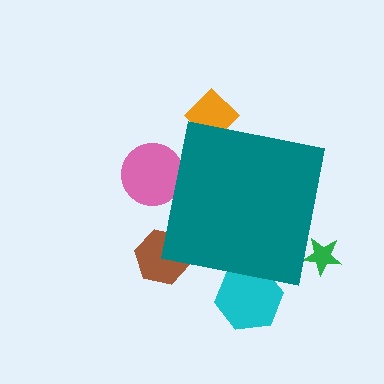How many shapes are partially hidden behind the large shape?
6 shapes are partially hidden.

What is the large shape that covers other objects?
A teal square.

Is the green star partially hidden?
Yes, the green star is partially hidden behind the teal square.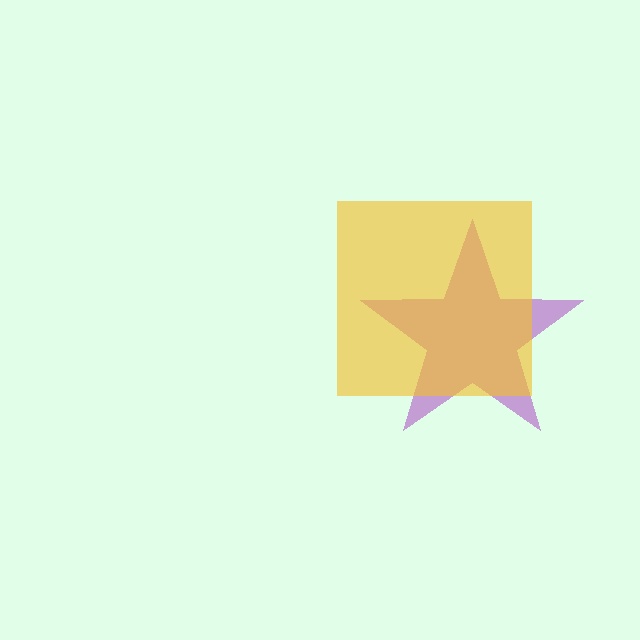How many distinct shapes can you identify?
There are 2 distinct shapes: a purple star, a yellow square.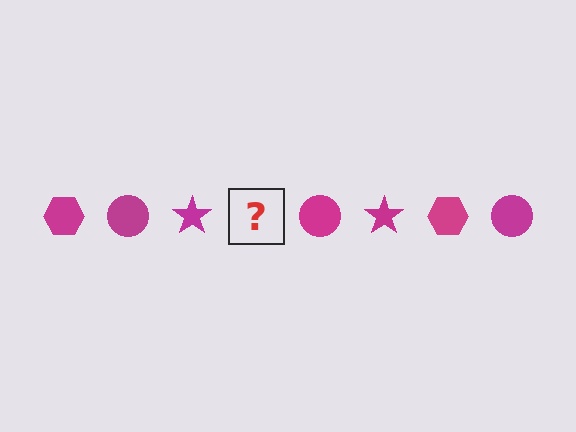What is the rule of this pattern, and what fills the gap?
The rule is that the pattern cycles through hexagon, circle, star shapes in magenta. The gap should be filled with a magenta hexagon.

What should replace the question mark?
The question mark should be replaced with a magenta hexagon.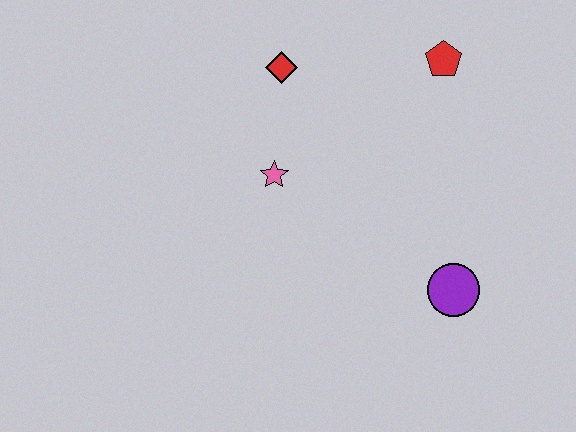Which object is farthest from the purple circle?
The red diamond is farthest from the purple circle.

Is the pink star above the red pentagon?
No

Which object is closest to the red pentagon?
The red diamond is closest to the red pentagon.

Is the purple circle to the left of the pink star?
No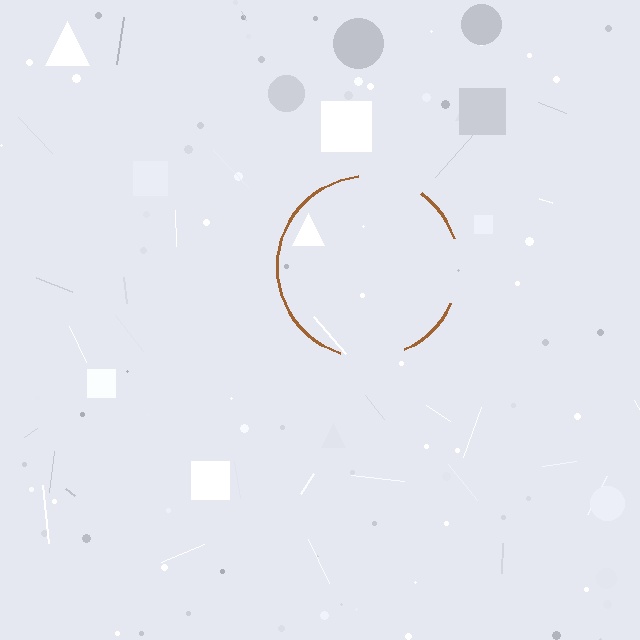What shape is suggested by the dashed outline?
The dashed outline suggests a circle.